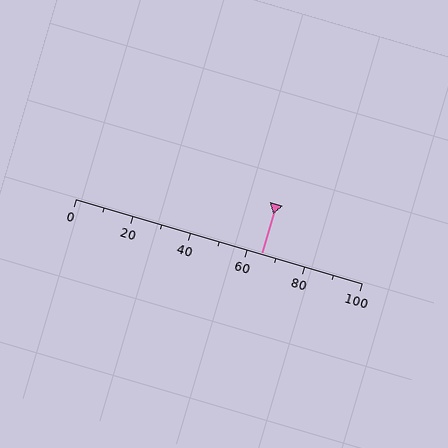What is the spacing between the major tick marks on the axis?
The major ticks are spaced 20 apart.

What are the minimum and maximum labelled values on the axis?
The axis runs from 0 to 100.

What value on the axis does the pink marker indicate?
The marker indicates approximately 65.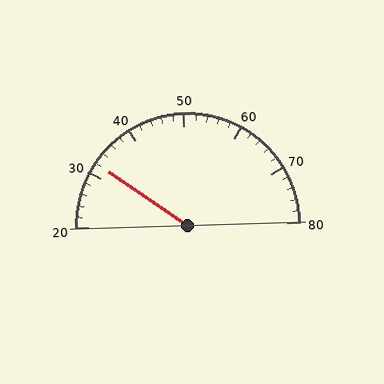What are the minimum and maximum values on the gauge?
The gauge ranges from 20 to 80.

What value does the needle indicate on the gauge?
The needle indicates approximately 32.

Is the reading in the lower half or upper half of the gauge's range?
The reading is in the lower half of the range (20 to 80).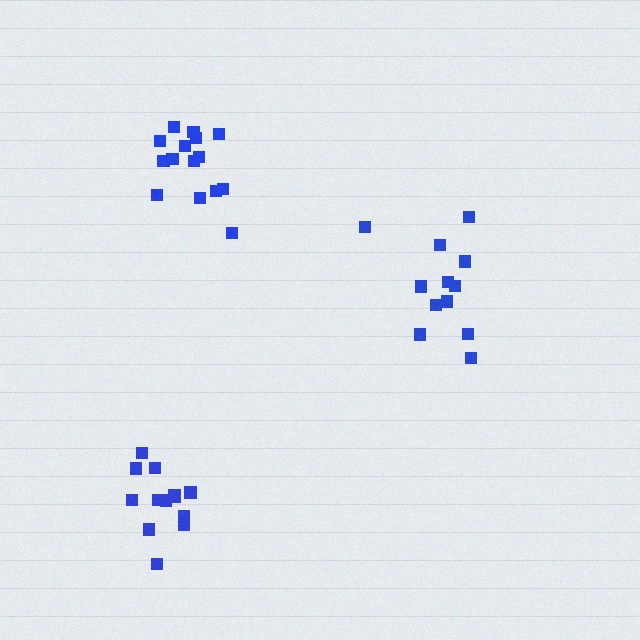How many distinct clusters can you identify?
There are 3 distinct clusters.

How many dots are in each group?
Group 1: 13 dots, Group 2: 15 dots, Group 3: 12 dots (40 total).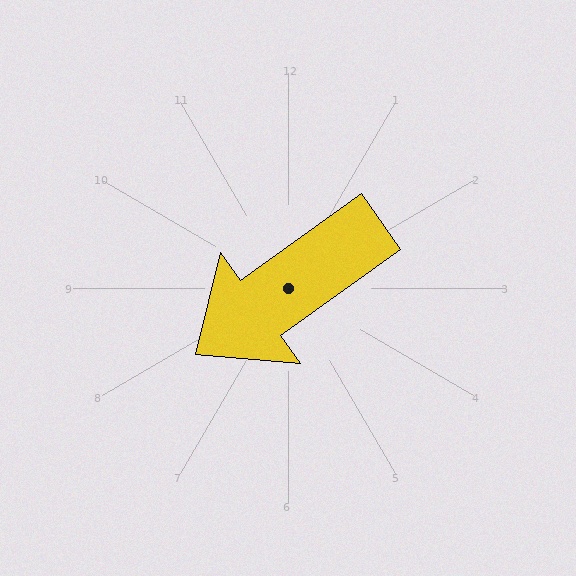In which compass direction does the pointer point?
Southwest.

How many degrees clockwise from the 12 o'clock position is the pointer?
Approximately 234 degrees.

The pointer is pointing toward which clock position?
Roughly 8 o'clock.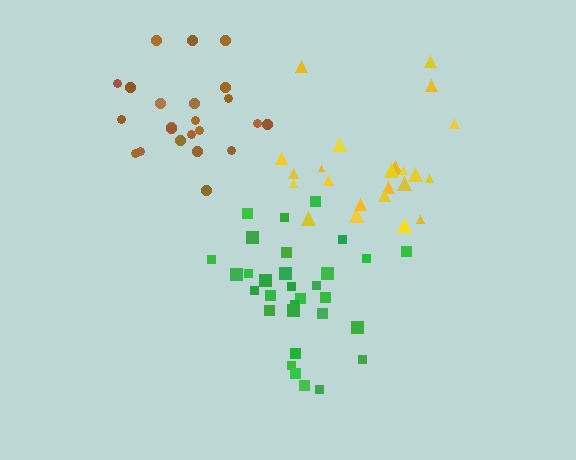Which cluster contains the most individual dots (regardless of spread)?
Green (31).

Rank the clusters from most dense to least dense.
brown, green, yellow.